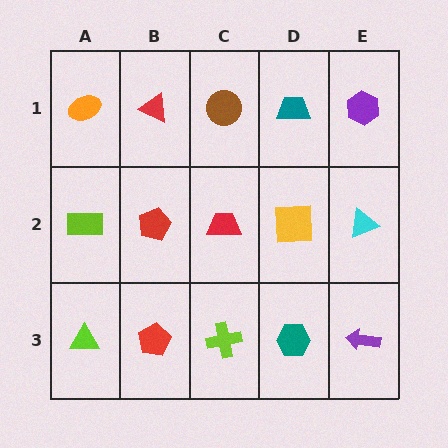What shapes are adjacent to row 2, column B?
A red triangle (row 1, column B), a red pentagon (row 3, column B), a lime rectangle (row 2, column A), a red trapezoid (row 2, column C).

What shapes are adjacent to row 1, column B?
A red pentagon (row 2, column B), an orange ellipse (row 1, column A), a brown circle (row 1, column C).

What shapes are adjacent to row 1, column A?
A lime rectangle (row 2, column A), a red triangle (row 1, column B).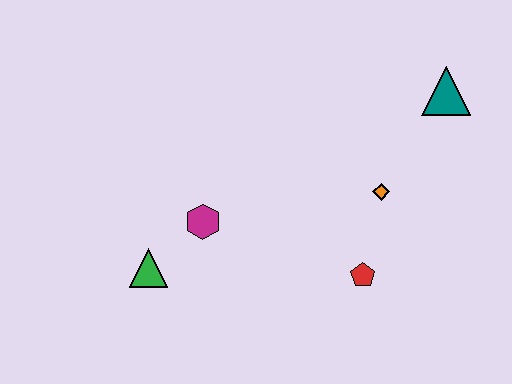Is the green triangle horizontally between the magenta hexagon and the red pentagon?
No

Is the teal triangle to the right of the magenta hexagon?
Yes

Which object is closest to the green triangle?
The magenta hexagon is closest to the green triangle.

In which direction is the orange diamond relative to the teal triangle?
The orange diamond is below the teal triangle.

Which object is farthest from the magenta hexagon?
The teal triangle is farthest from the magenta hexagon.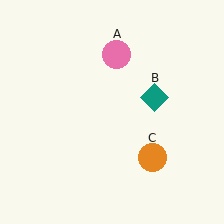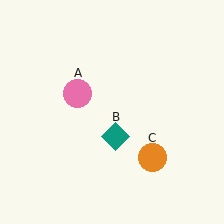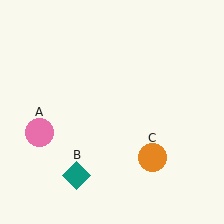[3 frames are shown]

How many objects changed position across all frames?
2 objects changed position: pink circle (object A), teal diamond (object B).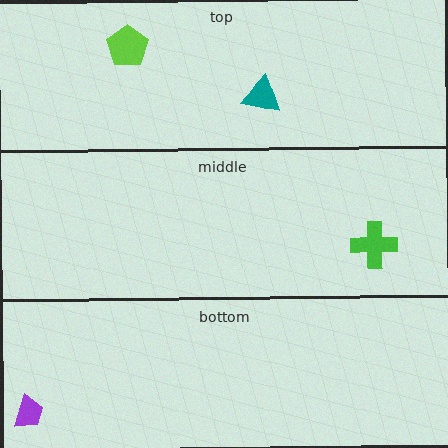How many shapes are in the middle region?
1.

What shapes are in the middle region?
The green cross.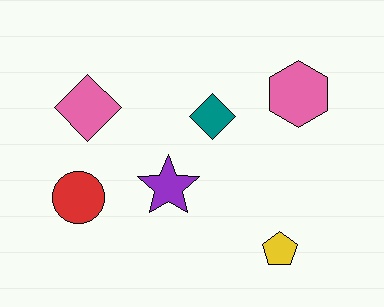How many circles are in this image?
There is 1 circle.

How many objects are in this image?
There are 6 objects.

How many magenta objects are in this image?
There are no magenta objects.